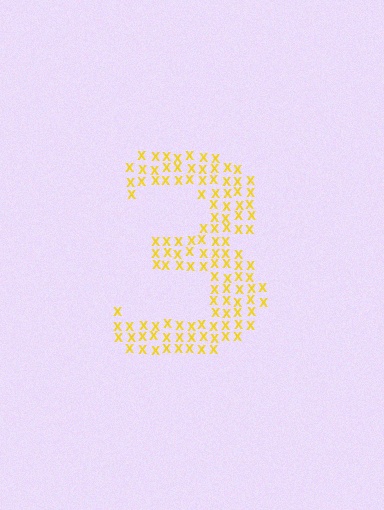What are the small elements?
The small elements are letter X's.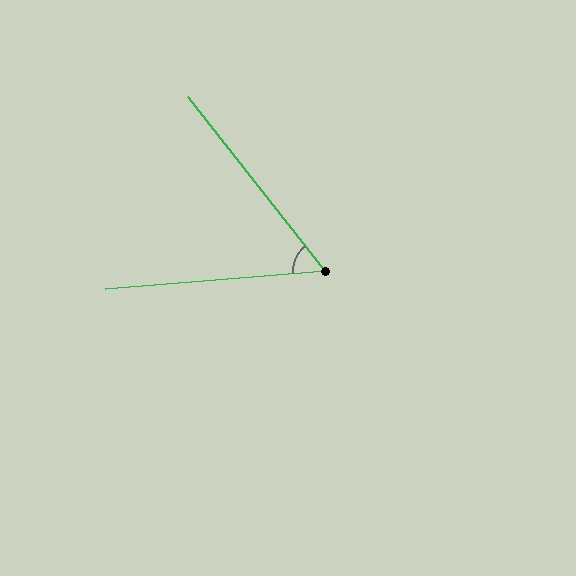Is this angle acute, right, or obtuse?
It is acute.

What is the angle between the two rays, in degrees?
Approximately 56 degrees.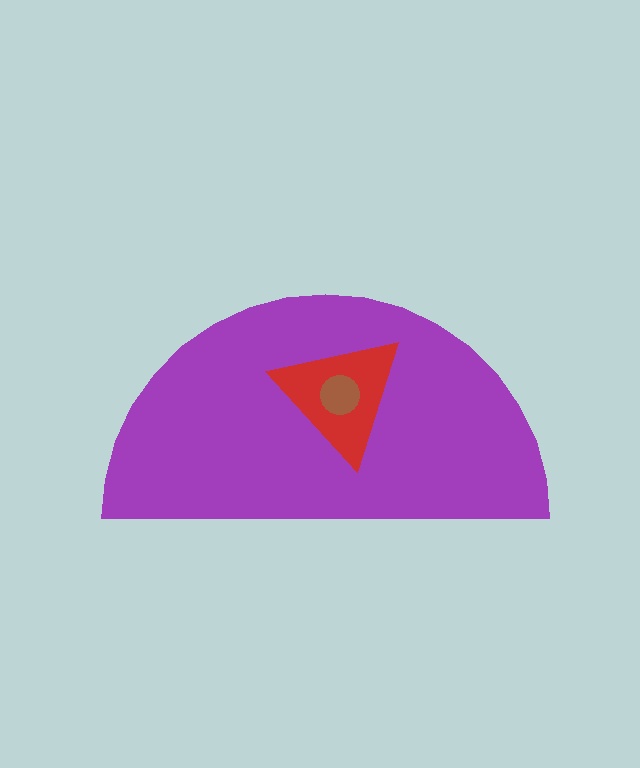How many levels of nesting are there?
3.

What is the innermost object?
The brown circle.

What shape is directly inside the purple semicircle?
The red triangle.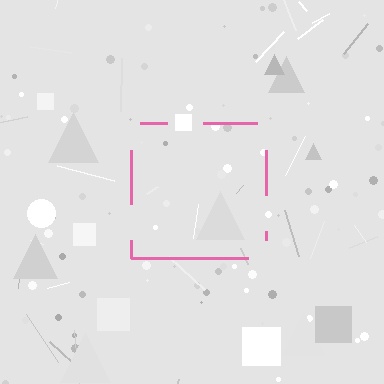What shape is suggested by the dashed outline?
The dashed outline suggests a square.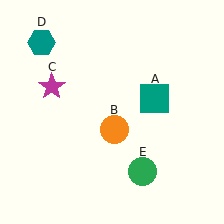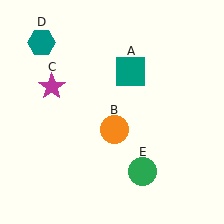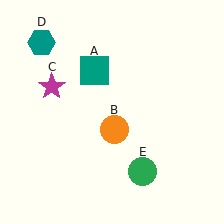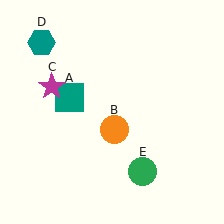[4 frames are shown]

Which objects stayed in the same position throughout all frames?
Orange circle (object B) and magenta star (object C) and teal hexagon (object D) and green circle (object E) remained stationary.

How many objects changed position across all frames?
1 object changed position: teal square (object A).